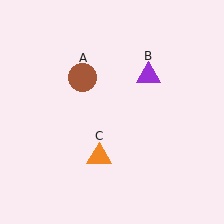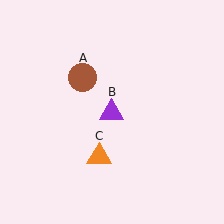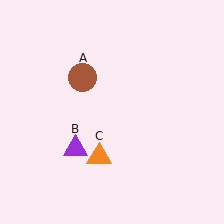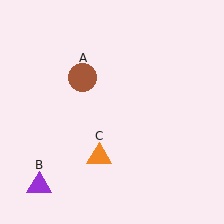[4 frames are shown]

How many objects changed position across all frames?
1 object changed position: purple triangle (object B).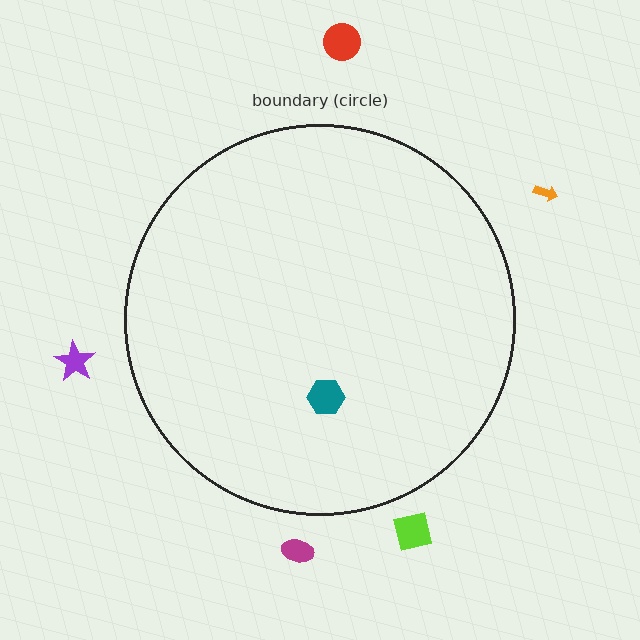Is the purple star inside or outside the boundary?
Outside.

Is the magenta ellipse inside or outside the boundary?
Outside.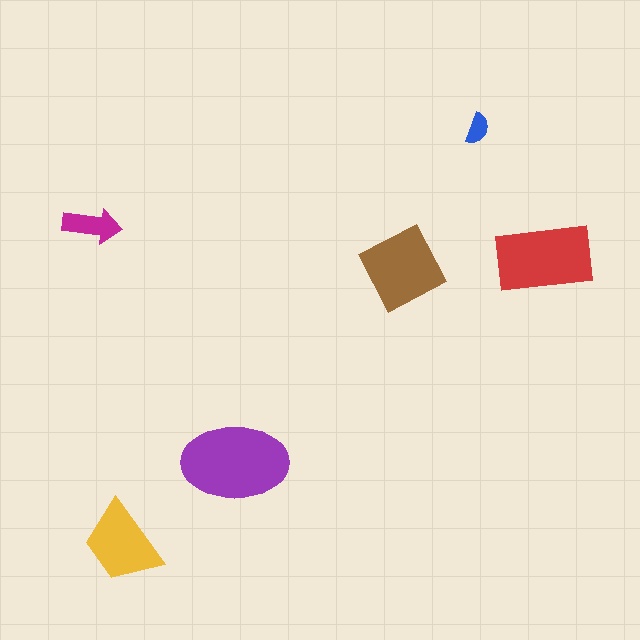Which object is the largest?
The purple ellipse.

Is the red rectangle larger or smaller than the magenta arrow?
Larger.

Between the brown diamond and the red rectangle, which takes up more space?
The red rectangle.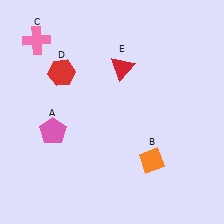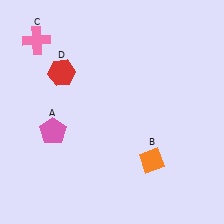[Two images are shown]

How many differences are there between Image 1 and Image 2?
There is 1 difference between the two images.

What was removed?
The red triangle (E) was removed in Image 2.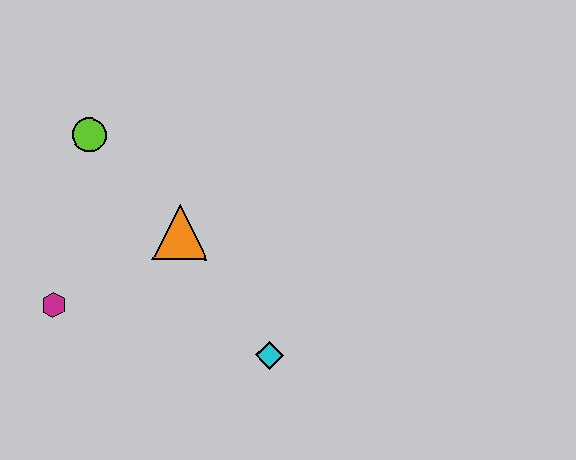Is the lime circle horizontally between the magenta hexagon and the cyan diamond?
Yes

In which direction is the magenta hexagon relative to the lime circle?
The magenta hexagon is below the lime circle.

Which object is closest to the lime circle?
The orange triangle is closest to the lime circle.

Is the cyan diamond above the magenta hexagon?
No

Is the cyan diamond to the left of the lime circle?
No